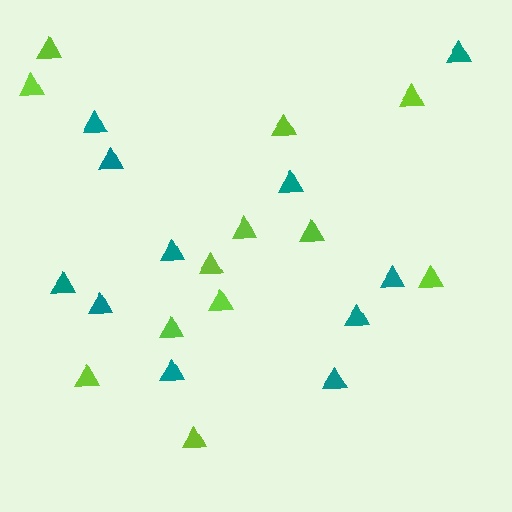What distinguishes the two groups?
There are 2 groups: one group of teal triangles (11) and one group of lime triangles (12).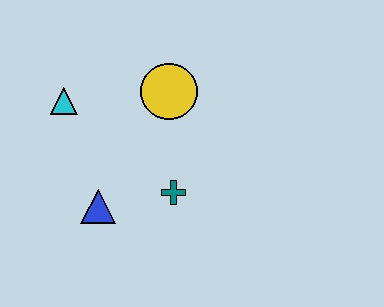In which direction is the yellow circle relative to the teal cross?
The yellow circle is above the teal cross.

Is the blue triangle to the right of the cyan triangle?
Yes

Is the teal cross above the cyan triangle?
No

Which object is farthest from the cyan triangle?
The teal cross is farthest from the cyan triangle.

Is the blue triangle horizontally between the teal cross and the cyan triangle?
Yes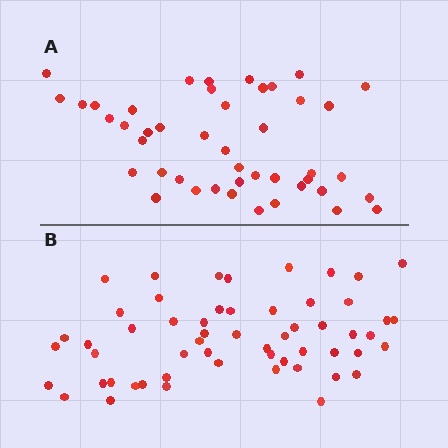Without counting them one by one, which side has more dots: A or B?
Region B (the bottom region) has more dots.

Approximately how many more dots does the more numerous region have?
Region B has roughly 12 or so more dots than region A.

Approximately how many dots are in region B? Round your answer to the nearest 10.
About 60 dots. (The exact count is 56, which rounds to 60.)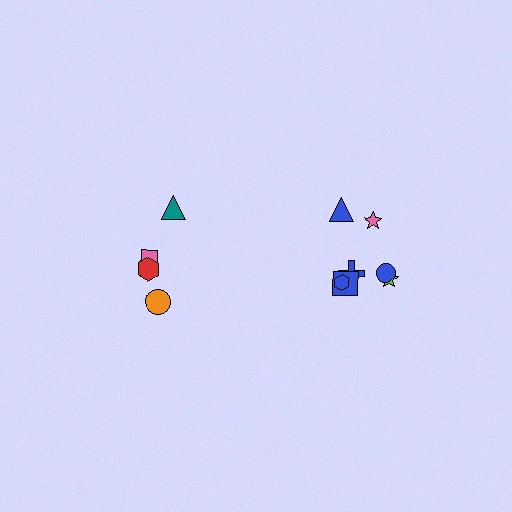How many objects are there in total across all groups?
There are 12 objects.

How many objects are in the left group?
There are 5 objects.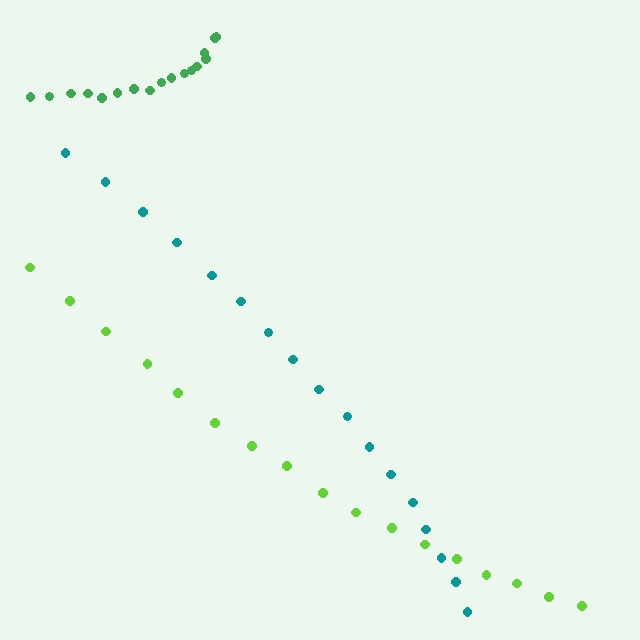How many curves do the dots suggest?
There are 3 distinct paths.